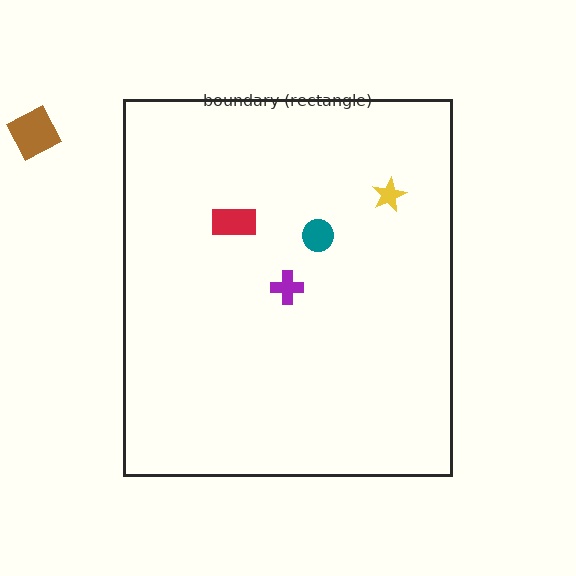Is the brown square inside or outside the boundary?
Outside.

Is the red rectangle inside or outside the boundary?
Inside.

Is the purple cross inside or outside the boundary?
Inside.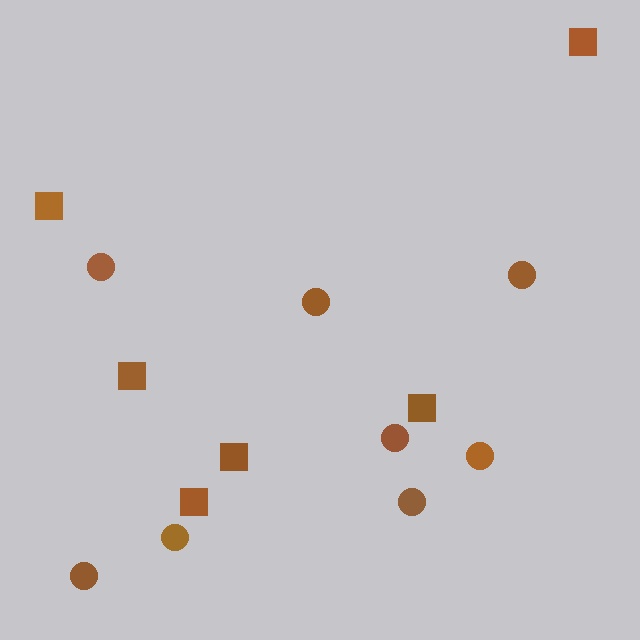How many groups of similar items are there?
There are 2 groups: one group of squares (6) and one group of circles (8).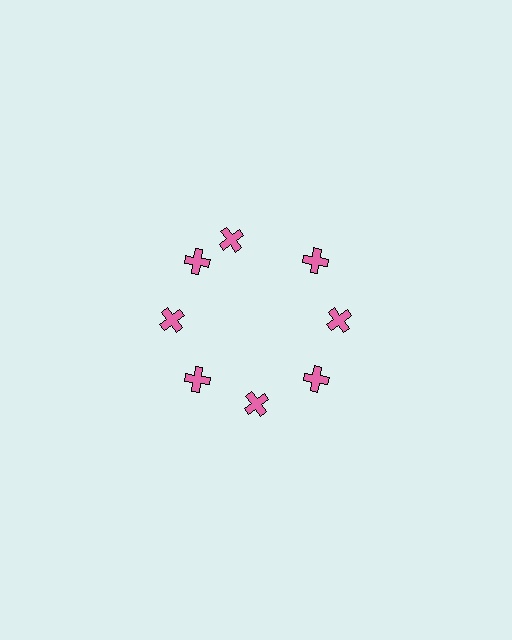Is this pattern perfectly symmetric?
No. The 8 pink crosses are arranged in a ring, but one element near the 12 o'clock position is rotated out of alignment along the ring, breaking the 8-fold rotational symmetry.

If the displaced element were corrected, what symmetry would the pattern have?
It would have 8-fold rotational symmetry — the pattern would map onto itself every 45 degrees.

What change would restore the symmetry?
The symmetry would be restored by rotating it back into even spacing with its neighbors so that all 8 crosses sit at equal angles and equal distance from the center.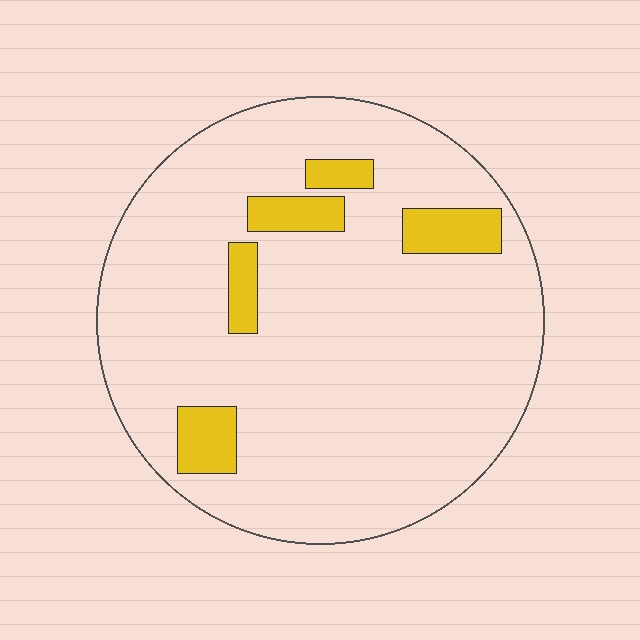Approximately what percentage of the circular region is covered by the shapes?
Approximately 10%.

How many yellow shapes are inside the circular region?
5.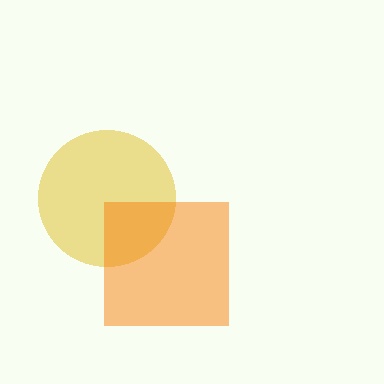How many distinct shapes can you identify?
There are 2 distinct shapes: a yellow circle, an orange square.